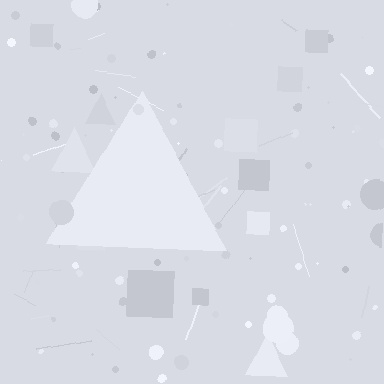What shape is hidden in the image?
A triangle is hidden in the image.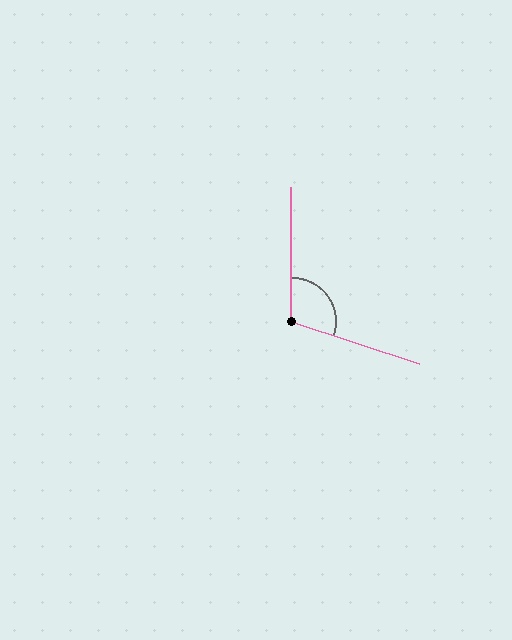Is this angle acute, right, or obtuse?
It is obtuse.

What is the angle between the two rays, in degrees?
Approximately 108 degrees.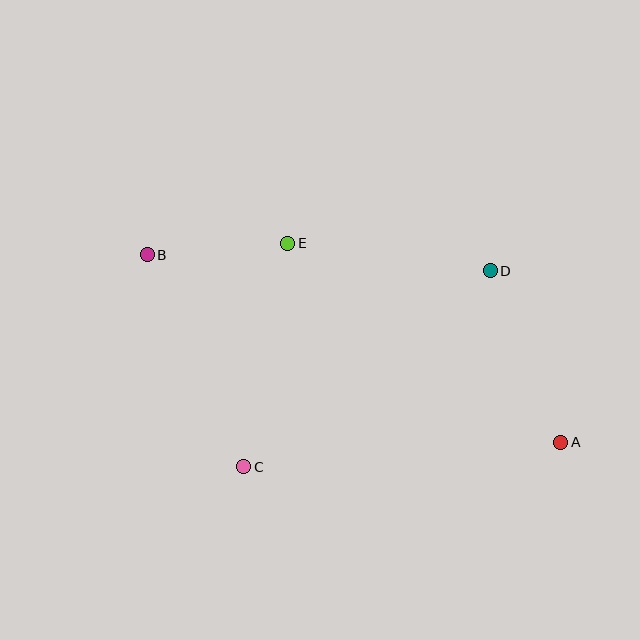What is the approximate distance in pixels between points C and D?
The distance between C and D is approximately 315 pixels.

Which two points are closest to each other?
Points B and E are closest to each other.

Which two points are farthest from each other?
Points A and B are farthest from each other.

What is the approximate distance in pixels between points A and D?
The distance between A and D is approximately 185 pixels.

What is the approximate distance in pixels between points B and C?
The distance between B and C is approximately 233 pixels.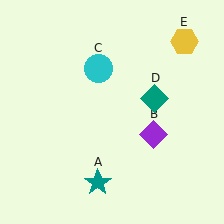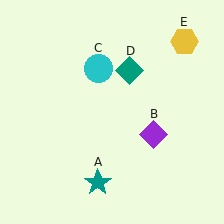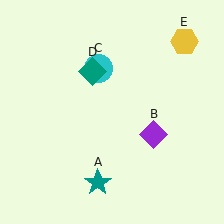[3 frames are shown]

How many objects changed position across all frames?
1 object changed position: teal diamond (object D).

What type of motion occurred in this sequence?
The teal diamond (object D) rotated counterclockwise around the center of the scene.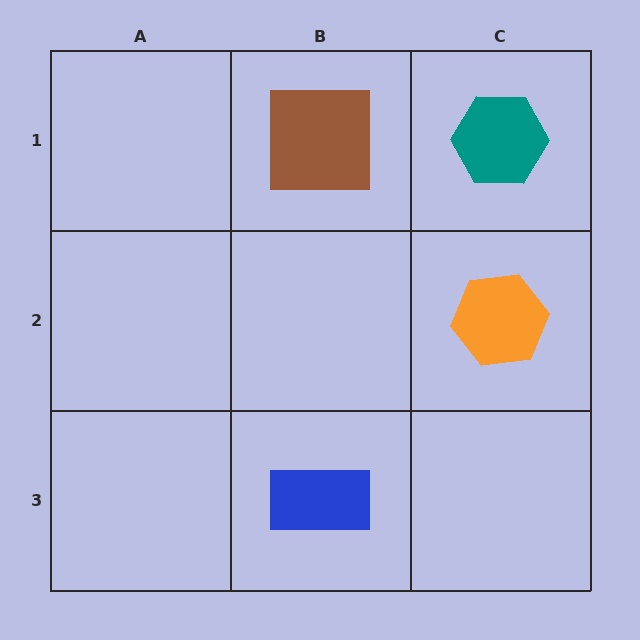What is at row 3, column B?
A blue rectangle.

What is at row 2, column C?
An orange hexagon.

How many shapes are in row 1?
2 shapes.